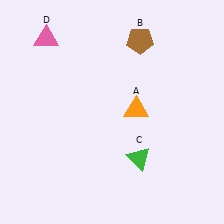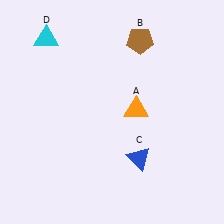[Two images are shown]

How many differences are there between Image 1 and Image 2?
There are 2 differences between the two images.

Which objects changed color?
C changed from green to blue. D changed from pink to cyan.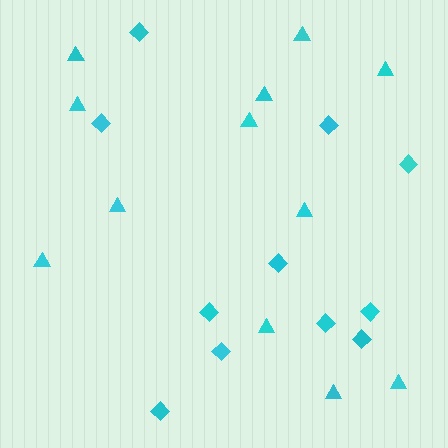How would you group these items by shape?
There are 2 groups: one group of diamonds (11) and one group of triangles (12).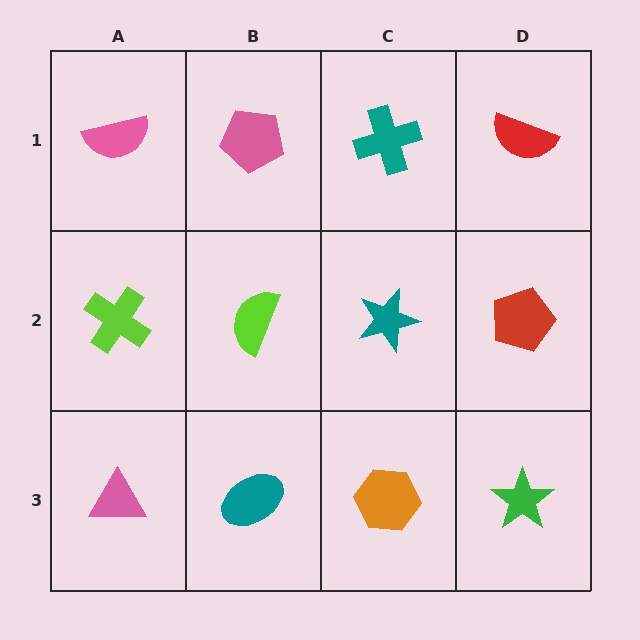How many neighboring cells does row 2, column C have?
4.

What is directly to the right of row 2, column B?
A teal star.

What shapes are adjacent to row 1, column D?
A red pentagon (row 2, column D), a teal cross (row 1, column C).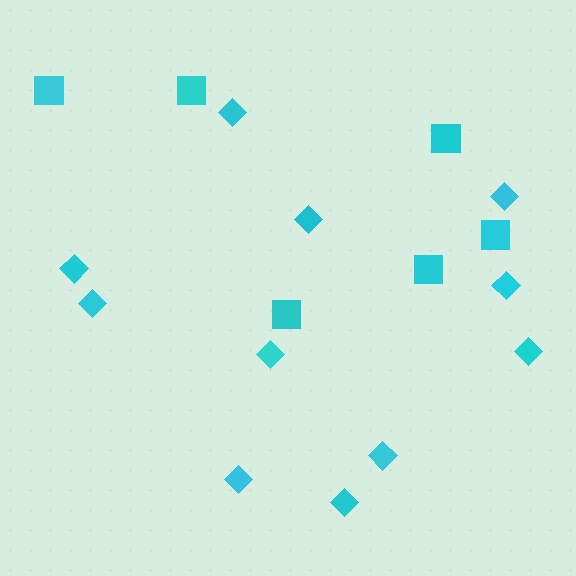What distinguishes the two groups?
There are 2 groups: one group of diamonds (11) and one group of squares (6).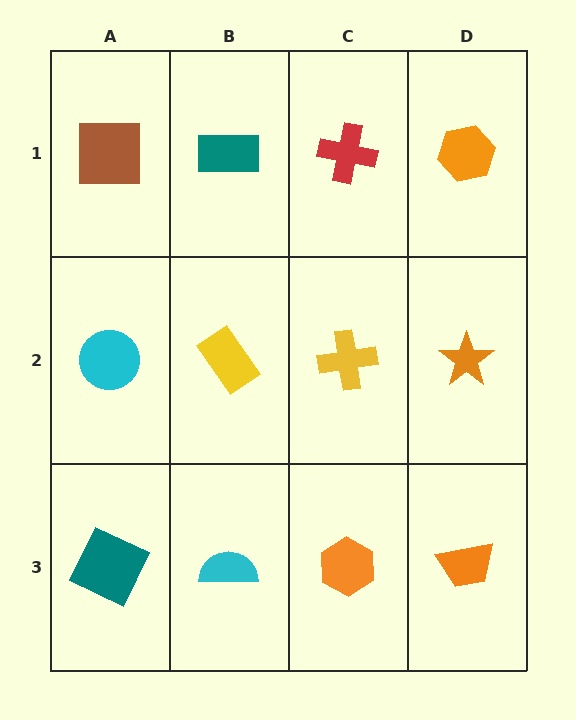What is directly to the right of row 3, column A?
A cyan semicircle.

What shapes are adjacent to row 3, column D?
An orange star (row 2, column D), an orange hexagon (row 3, column C).